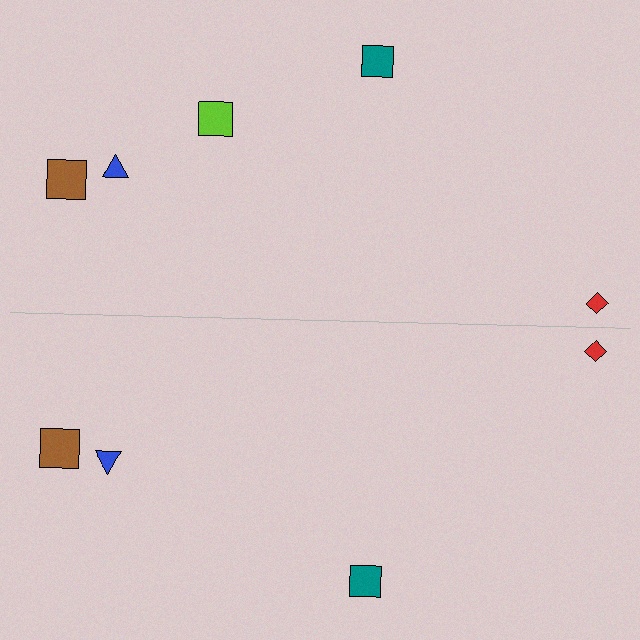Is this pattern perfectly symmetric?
No, the pattern is not perfectly symmetric. A lime square is missing from the bottom side.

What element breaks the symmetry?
A lime square is missing from the bottom side.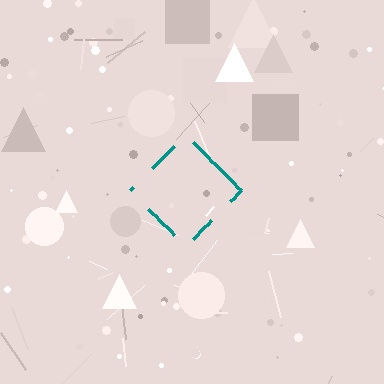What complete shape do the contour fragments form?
The contour fragments form a diamond.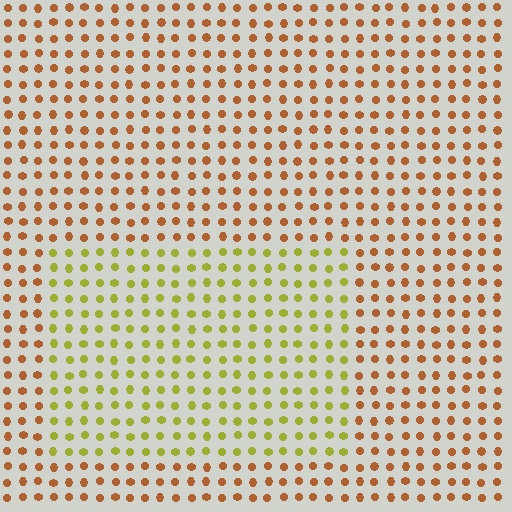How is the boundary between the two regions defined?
The boundary is defined purely by a slight shift in hue (about 46 degrees). Spacing, size, and orientation are identical on both sides.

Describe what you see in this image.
The image is filled with small brown elements in a uniform arrangement. A rectangle-shaped region is visible where the elements are tinted to a slightly different hue, forming a subtle color boundary.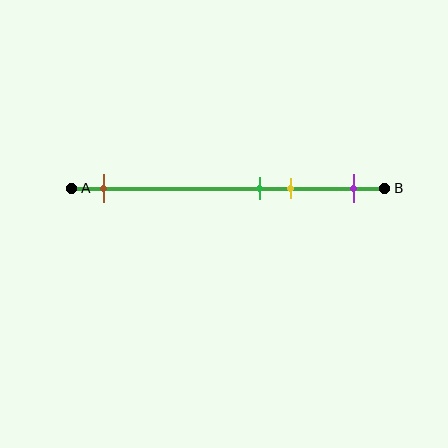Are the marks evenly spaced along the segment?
No, the marks are not evenly spaced.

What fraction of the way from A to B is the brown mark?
The brown mark is approximately 10% (0.1) of the way from A to B.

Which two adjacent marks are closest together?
The green and yellow marks are the closest adjacent pair.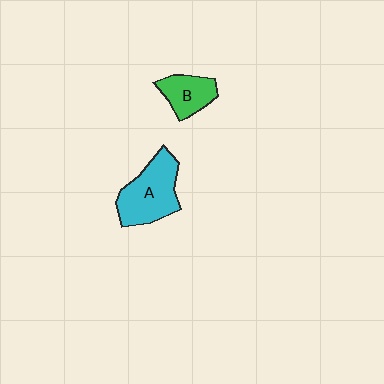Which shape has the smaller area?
Shape B (green).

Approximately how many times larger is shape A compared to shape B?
Approximately 1.7 times.